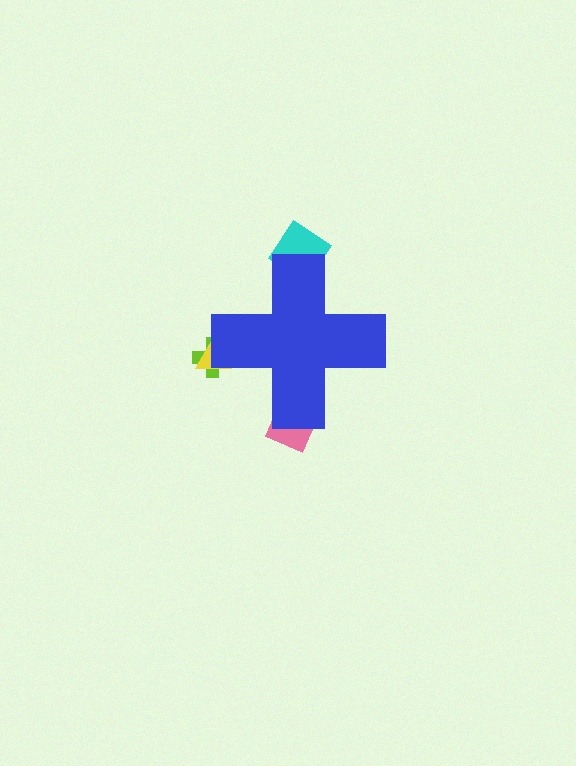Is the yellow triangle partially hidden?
Yes, the yellow triangle is partially hidden behind the blue cross.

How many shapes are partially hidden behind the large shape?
4 shapes are partially hidden.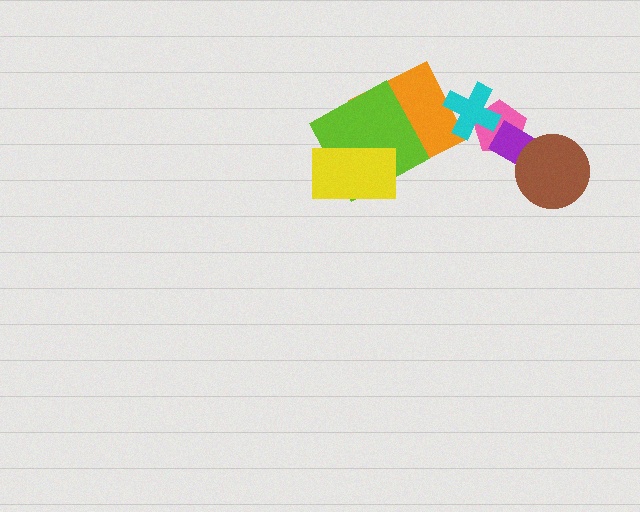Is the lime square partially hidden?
Yes, it is partially covered by another shape.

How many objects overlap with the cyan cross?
1 object overlaps with the cyan cross.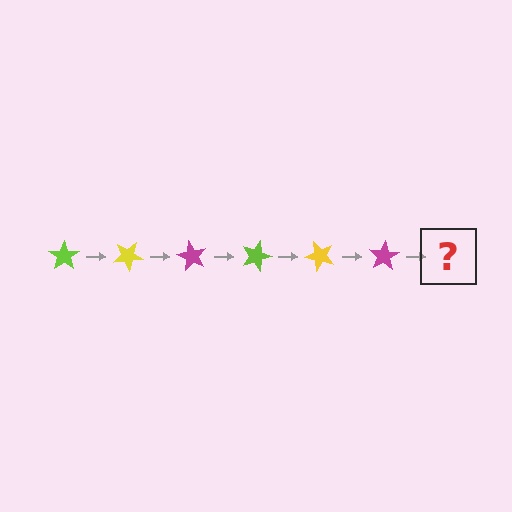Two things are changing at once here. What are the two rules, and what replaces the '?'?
The two rules are that it rotates 30 degrees each step and the color cycles through lime, yellow, and magenta. The '?' should be a lime star, rotated 180 degrees from the start.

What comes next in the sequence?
The next element should be a lime star, rotated 180 degrees from the start.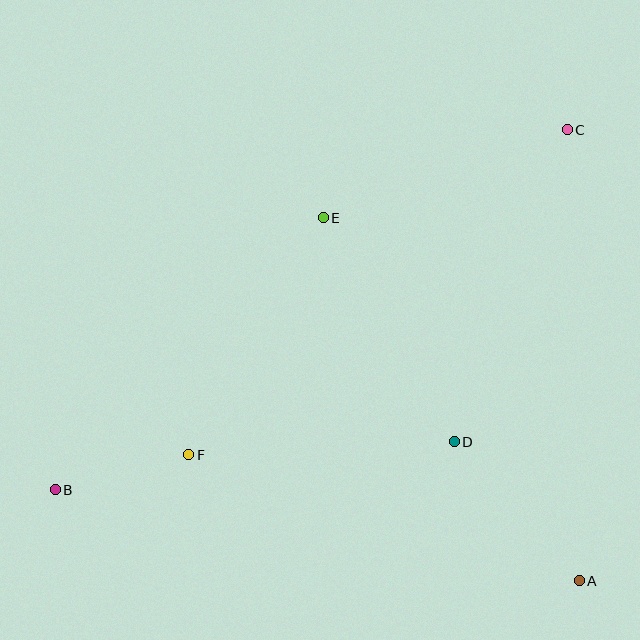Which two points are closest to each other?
Points B and F are closest to each other.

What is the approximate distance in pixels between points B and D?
The distance between B and D is approximately 402 pixels.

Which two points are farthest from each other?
Points B and C are farthest from each other.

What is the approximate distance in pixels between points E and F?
The distance between E and F is approximately 273 pixels.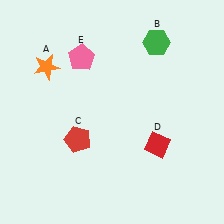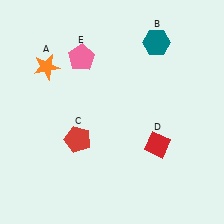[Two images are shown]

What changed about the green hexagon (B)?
In Image 1, B is green. In Image 2, it changed to teal.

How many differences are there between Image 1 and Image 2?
There is 1 difference between the two images.